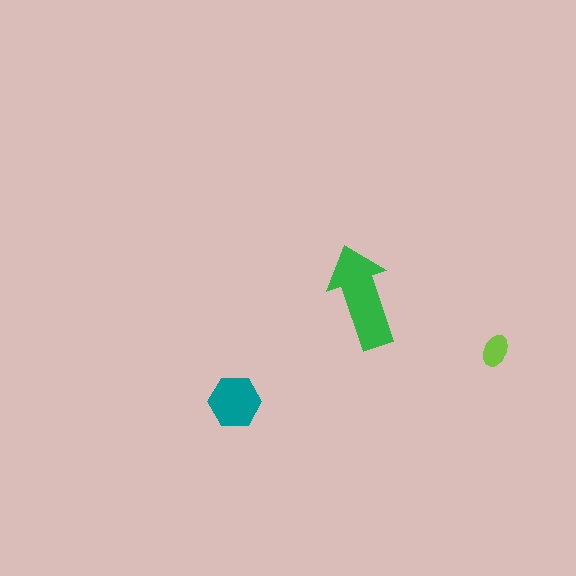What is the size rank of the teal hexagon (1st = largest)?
2nd.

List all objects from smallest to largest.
The lime ellipse, the teal hexagon, the green arrow.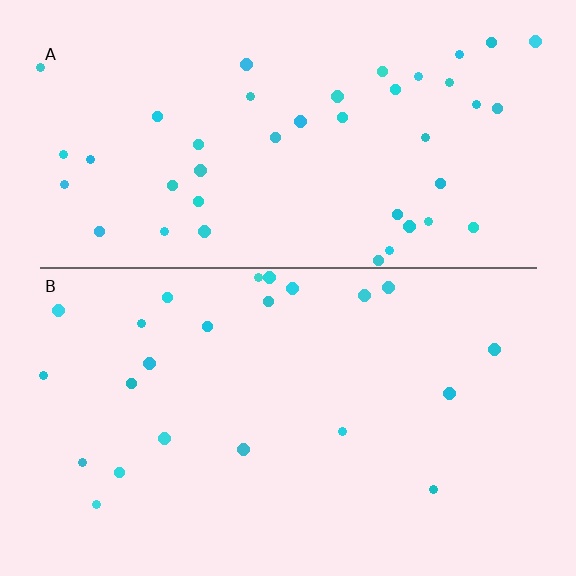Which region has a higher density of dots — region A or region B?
A (the top).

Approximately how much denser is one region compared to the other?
Approximately 1.9× — region A over region B.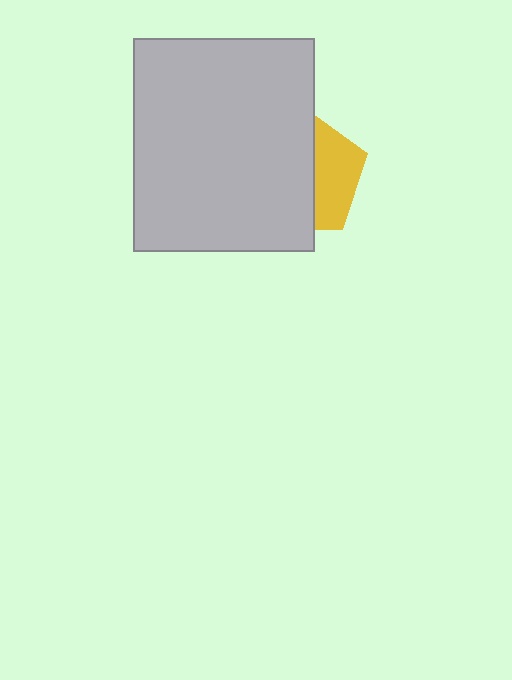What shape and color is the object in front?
The object in front is a light gray rectangle.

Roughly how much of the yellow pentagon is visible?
A small part of it is visible (roughly 36%).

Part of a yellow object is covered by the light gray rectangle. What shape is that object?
It is a pentagon.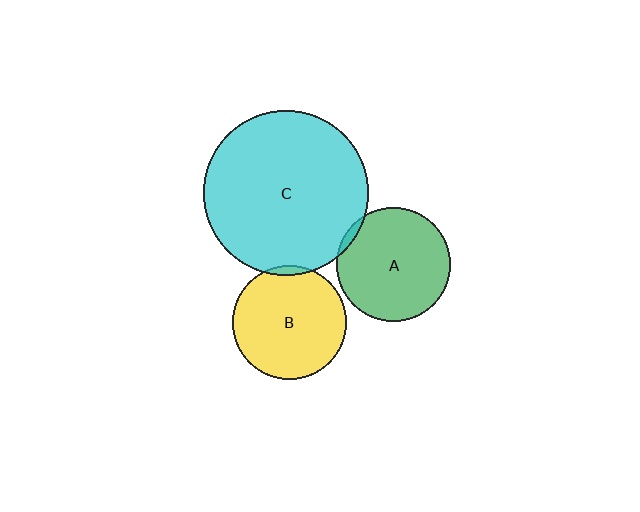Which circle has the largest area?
Circle C (cyan).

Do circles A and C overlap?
Yes.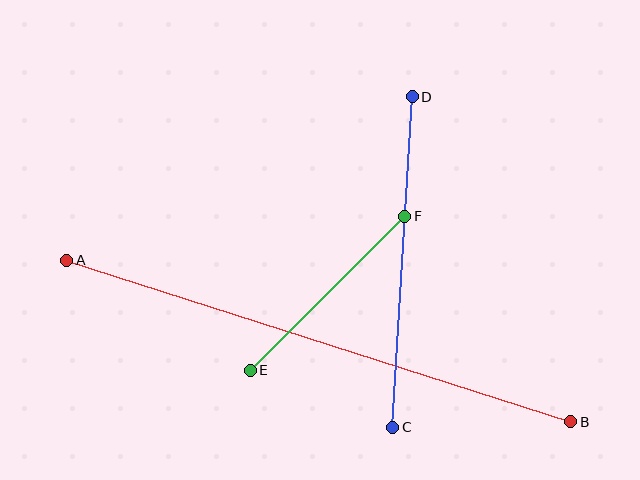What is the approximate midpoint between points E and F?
The midpoint is at approximately (328, 293) pixels.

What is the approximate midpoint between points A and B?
The midpoint is at approximately (319, 341) pixels.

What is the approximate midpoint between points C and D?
The midpoint is at approximately (403, 262) pixels.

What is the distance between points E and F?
The distance is approximately 218 pixels.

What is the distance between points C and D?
The distance is approximately 331 pixels.